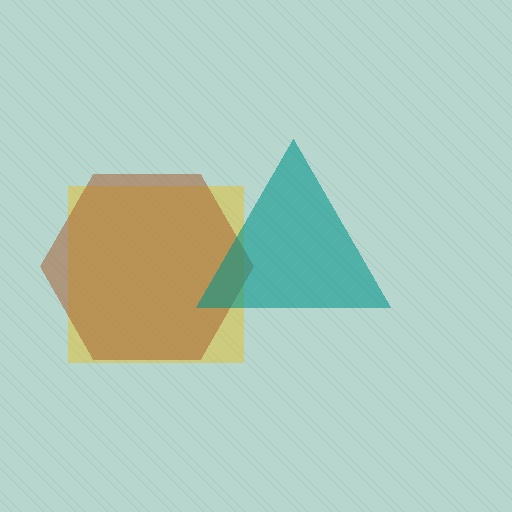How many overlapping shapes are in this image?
There are 3 overlapping shapes in the image.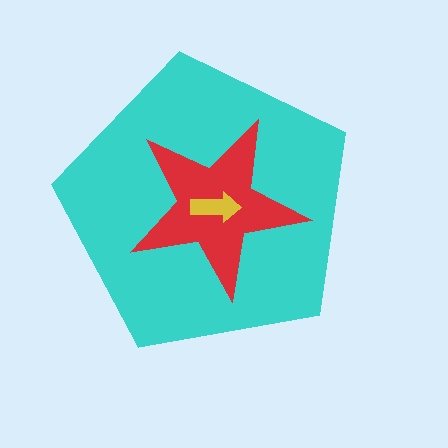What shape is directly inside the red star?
The yellow arrow.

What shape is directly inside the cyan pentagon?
The red star.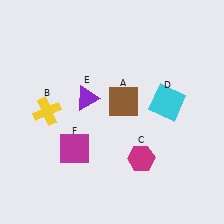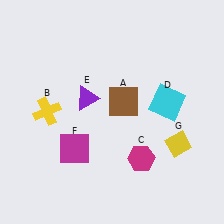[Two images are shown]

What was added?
A yellow diamond (G) was added in Image 2.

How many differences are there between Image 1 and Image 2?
There is 1 difference between the two images.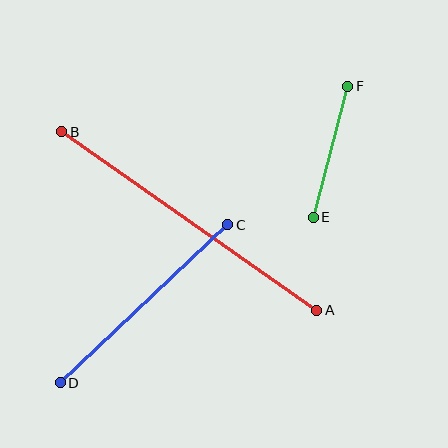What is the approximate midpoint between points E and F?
The midpoint is at approximately (331, 152) pixels.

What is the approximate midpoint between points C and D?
The midpoint is at approximately (144, 304) pixels.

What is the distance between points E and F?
The distance is approximately 135 pixels.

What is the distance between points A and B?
The distance is approximately 311 pixels.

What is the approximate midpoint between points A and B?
The midpoint is at approximately (189, 221) pixels.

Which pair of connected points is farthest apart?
Points A and B are farthest apart.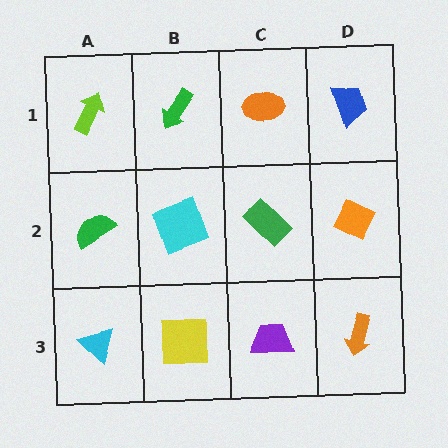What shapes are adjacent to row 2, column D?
A blue trapezoid (row 1, column D), an orange arrow (row 3, column D), a green rectangle (row 2, column C).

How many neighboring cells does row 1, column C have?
3.